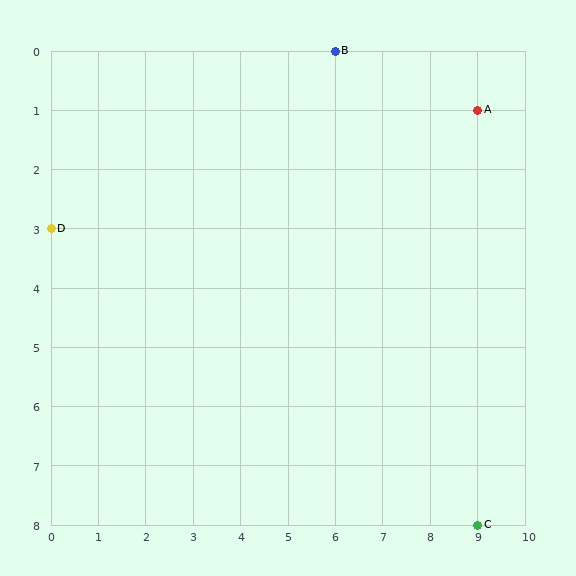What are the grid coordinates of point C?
Point C is at grid coordinates (9, 8).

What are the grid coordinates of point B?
Point B is at grid coordinates (6, 0).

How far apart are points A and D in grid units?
Points A and D are 9 columns and 2 rows apart (about 9.2 grid units diagonally).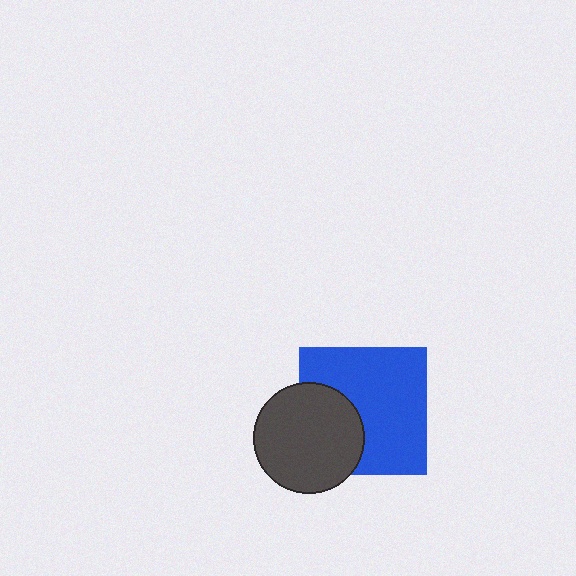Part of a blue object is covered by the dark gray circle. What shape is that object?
It is a square.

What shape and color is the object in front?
The object in front is a dark gray circle.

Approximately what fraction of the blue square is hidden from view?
Roughly 32% of the blue square is hidden behind the dark gray circle.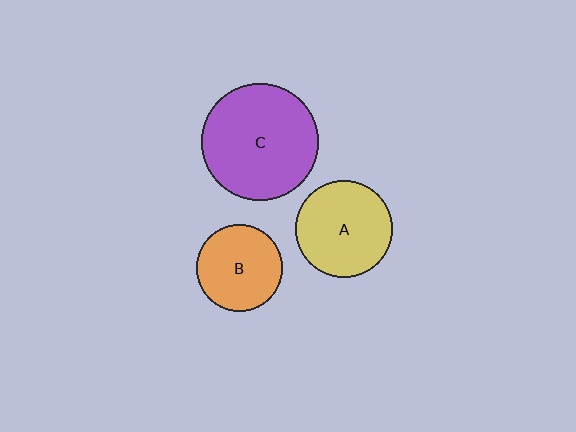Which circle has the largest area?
Circle C (purple).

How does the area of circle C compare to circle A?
Approximately 1.5 times.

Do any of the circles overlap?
No, none of the circles overlap.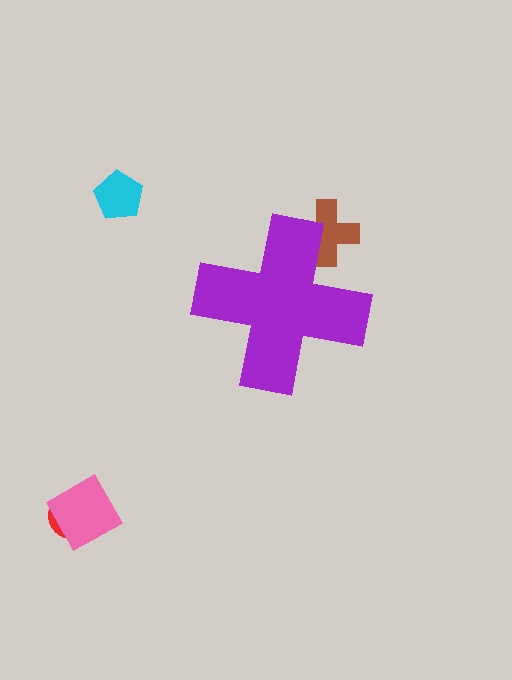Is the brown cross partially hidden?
Yes, the brown cross is partially hidden behind the purple cross.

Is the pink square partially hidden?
No, the pink square is fully visible.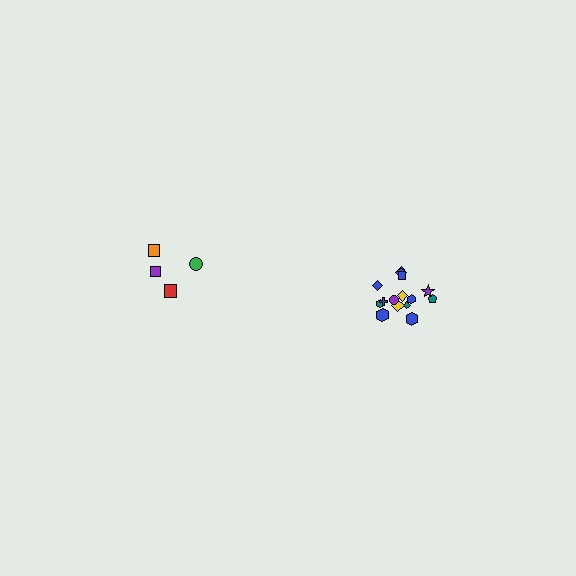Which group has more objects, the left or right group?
The right group.